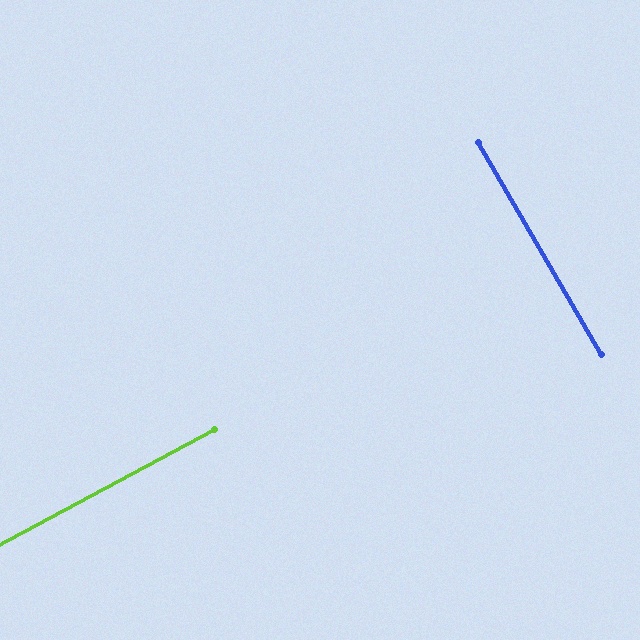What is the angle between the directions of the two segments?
Approximately 88 degrees.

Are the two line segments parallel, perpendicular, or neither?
Perpendicular — they meet at approximately 88°.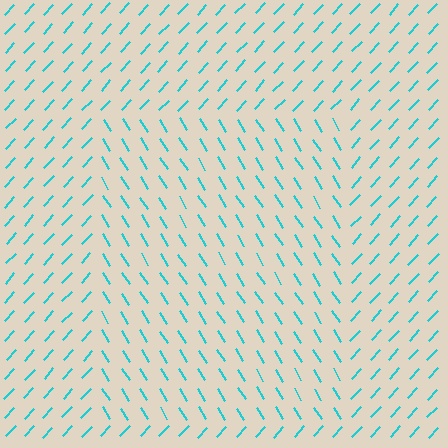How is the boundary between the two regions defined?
The boundary is defined purely by a change in line orientation (approximately 74 degrees difference). All lines are the same color and thickness.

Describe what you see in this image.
The image is filled with small cyan line segments. A rectangle region in the image has lines oriented differently from the surrounding lines, creating a visible texture boundary.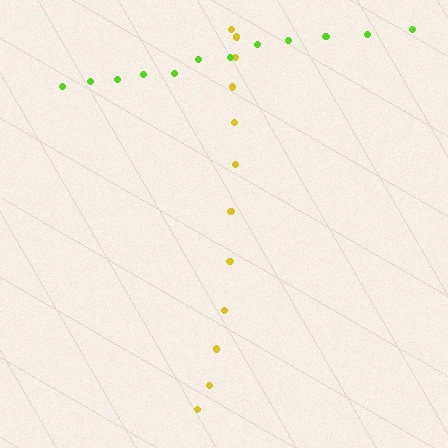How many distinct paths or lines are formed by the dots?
There are 2 distinct paths.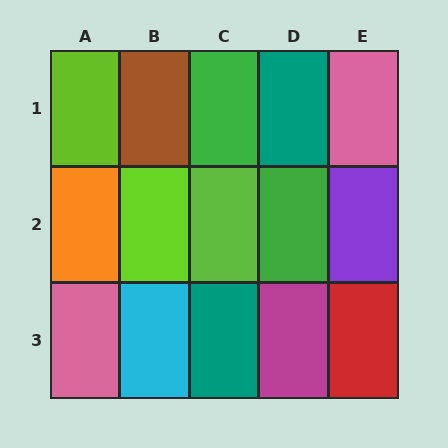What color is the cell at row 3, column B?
Cyan.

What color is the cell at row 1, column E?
Pink.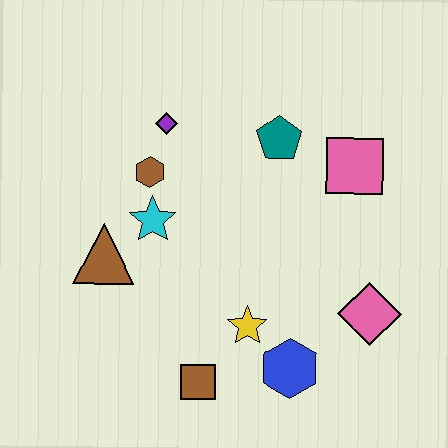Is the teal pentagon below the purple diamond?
Yes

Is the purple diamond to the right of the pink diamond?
No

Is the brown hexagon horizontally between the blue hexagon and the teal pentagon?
No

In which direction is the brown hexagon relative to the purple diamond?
The brown hexagon is below the purple diamond.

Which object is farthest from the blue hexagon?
The purple diamond is farthest from the blue hexagon.